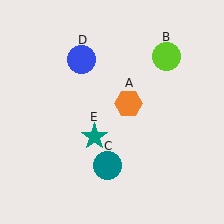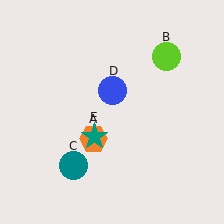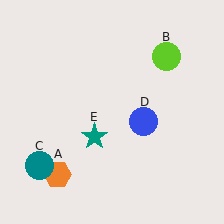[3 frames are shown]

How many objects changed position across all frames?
3 objects changed position: orange hexagon (object A), teal circle (object C), blue circle (object D).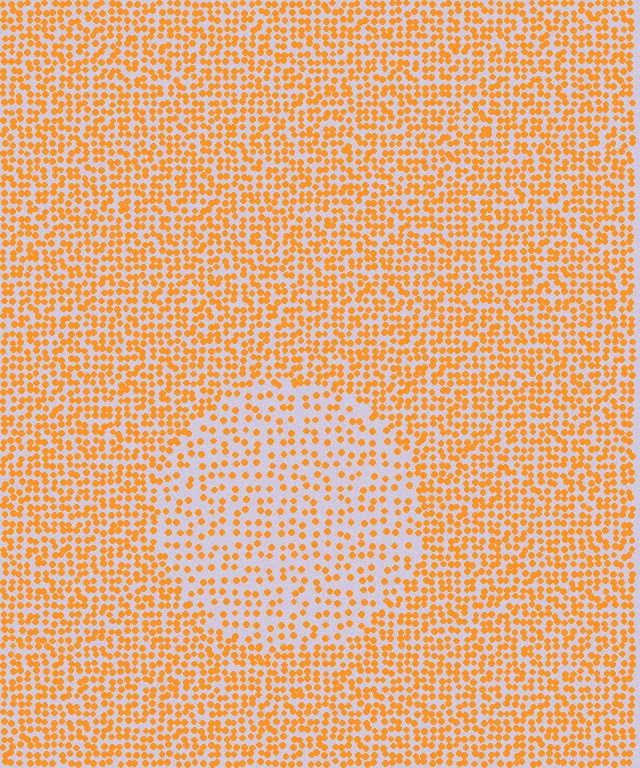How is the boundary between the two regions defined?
The boundary is defined by a change in element density (approximately 1.9x ratio). All elements are the same color, size, and shape.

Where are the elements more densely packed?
The elements are more densely packed outside the circle boundary.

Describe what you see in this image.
The image contains small orange elements arranged at two different densities. A circle-shaped region is visible where the elements are less densely packed than the surrounding area.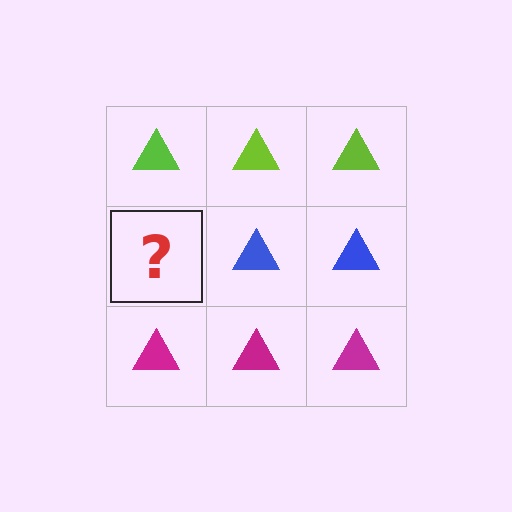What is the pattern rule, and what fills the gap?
The rule is that each row has a consistent color. The gap should be filled with a blue triangle.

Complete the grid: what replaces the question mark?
The question mark should be replaced with a blue triangle.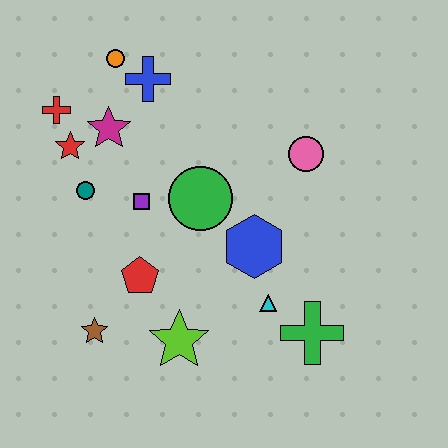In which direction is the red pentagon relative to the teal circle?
The red pentagon is below the teal circle.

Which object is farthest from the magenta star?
The green cross is farthest from the magenta star.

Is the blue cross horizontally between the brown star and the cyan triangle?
Yes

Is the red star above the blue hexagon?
Yes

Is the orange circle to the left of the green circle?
Yes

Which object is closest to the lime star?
The red pentagon is closest to the lime star.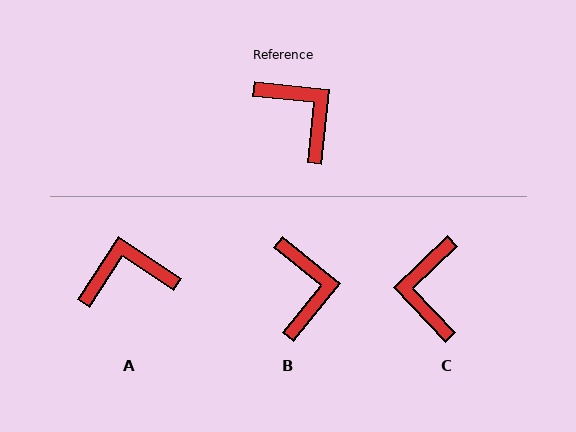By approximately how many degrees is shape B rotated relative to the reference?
Approximately 33 degrees clockwise.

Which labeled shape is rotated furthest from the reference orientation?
C, about 140 degrees away.